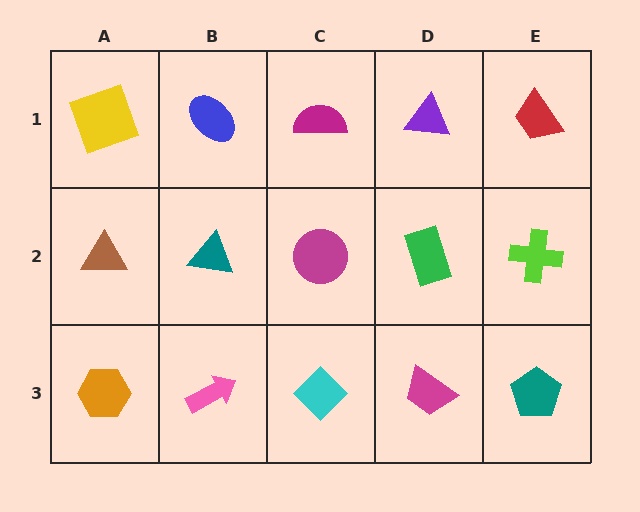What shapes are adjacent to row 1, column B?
A teal triangle (row 2, column B), a yellow square (row 1, column A), a magenta semicircle (row 1, column C).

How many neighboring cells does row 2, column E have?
3.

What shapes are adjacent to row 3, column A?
A brown triangle (row 2, column A), a pink arrow (row 3, column B).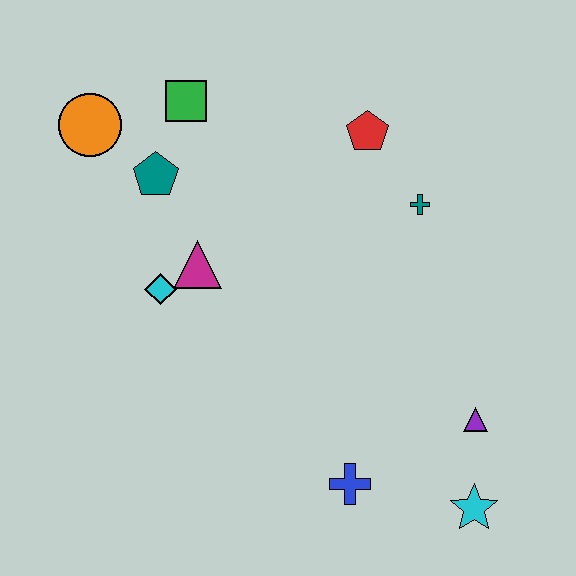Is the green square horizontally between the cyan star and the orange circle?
Yes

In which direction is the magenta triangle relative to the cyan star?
The magenta triangle is to the left of the cyan star.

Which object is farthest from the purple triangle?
The orange circle is farthest from the purple triangle.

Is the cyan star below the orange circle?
Yes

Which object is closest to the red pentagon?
The teal cross is closest to the red pentagon.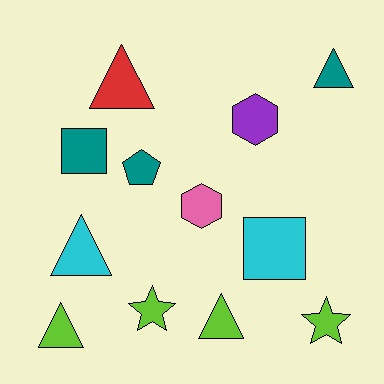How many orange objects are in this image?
There are no orange objects.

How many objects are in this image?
There are 12 objects.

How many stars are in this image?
There are 2 stars.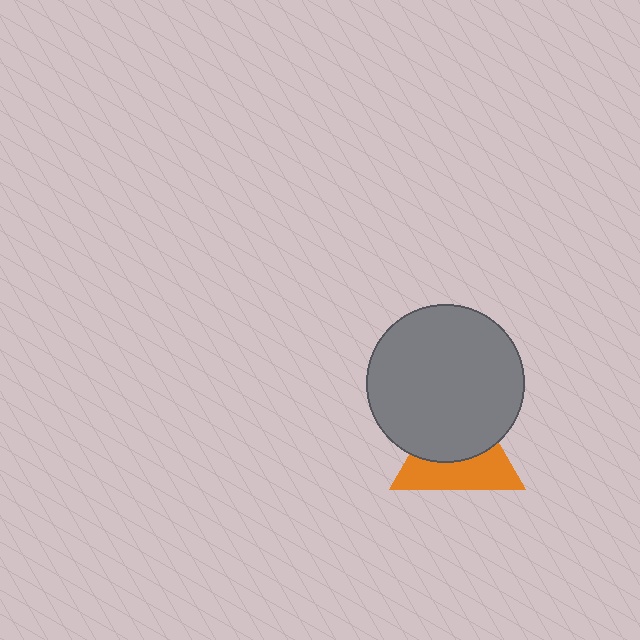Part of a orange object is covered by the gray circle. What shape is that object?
It is a triangle.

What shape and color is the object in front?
The object in front is a gray circle.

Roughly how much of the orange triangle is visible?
About half of it is visible (roughly 47%).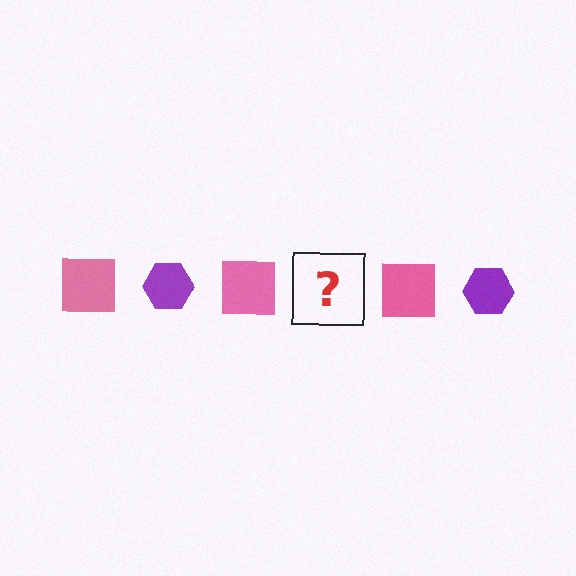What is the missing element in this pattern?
The missing element is a purple hexagon.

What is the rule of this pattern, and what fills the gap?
The rule is that the pattern alternates between pink square and purple hexagon. The gap should be filled with a purple hexagon.